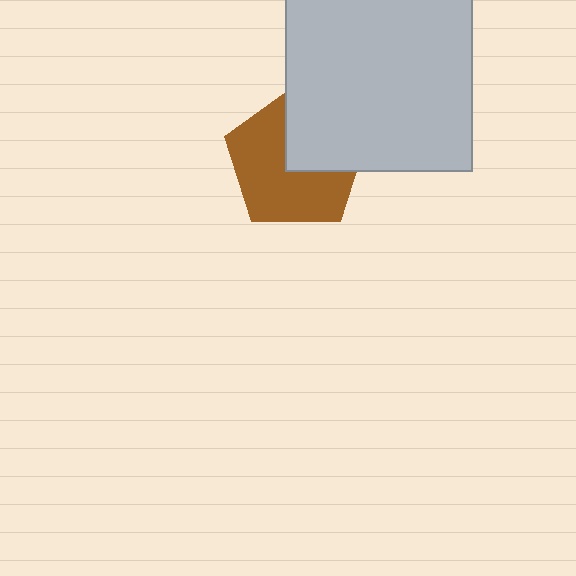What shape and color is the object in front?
The object in front is a light gray rectangle.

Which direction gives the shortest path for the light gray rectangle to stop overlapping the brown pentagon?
Moving toward the upper-right gives the shortest separation.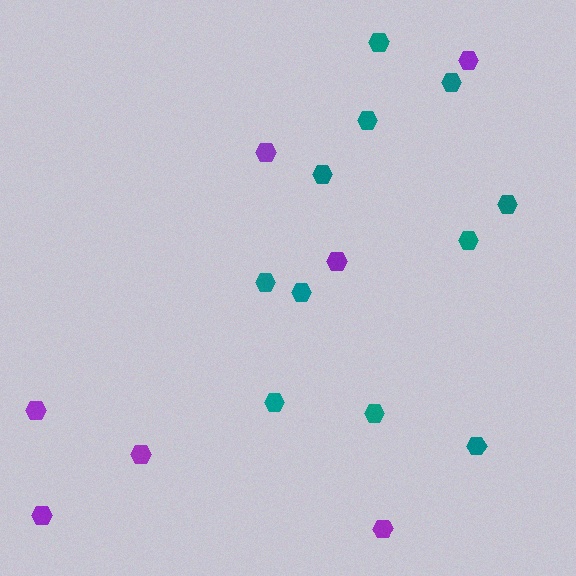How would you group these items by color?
There are 2 groups: one group of purple hexagons (7) and one group of teal hexagons (11).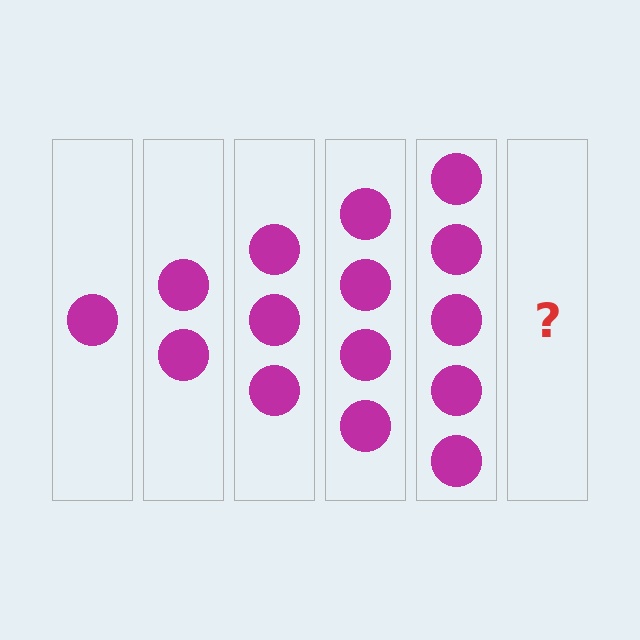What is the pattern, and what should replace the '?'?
The pattern is that each step adds one more circle. The '?' should be 6 circles.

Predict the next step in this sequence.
The next step is 6 circles.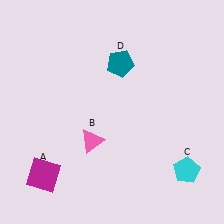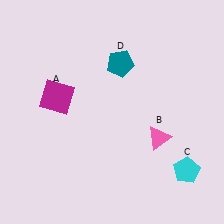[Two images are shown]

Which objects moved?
The objects that moved are: the magenta square (A), the pink triangle (B).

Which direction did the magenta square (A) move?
The magenta square (A) moved up.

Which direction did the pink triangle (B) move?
The pink triangle (B) moved right.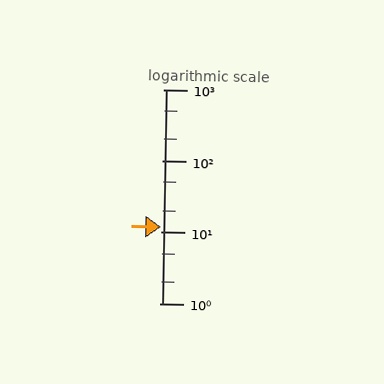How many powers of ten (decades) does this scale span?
The scale spans 3 decades, from 1 to 1000.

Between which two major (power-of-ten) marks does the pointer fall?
The pointer is between 10 and 100.